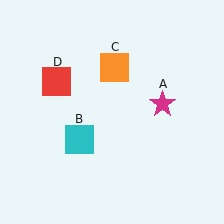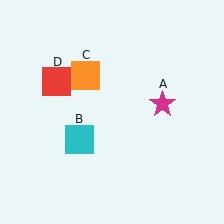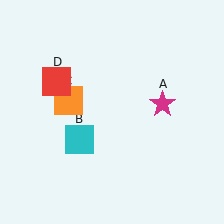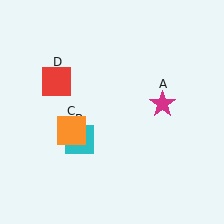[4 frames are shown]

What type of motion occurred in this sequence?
The orange square (object C) rotated counterclockwise around the center of the scene.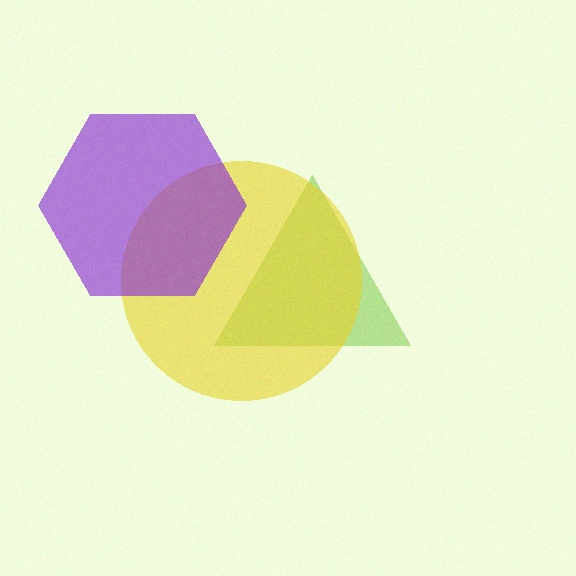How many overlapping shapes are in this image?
There are 3 overlapping shapes in the image.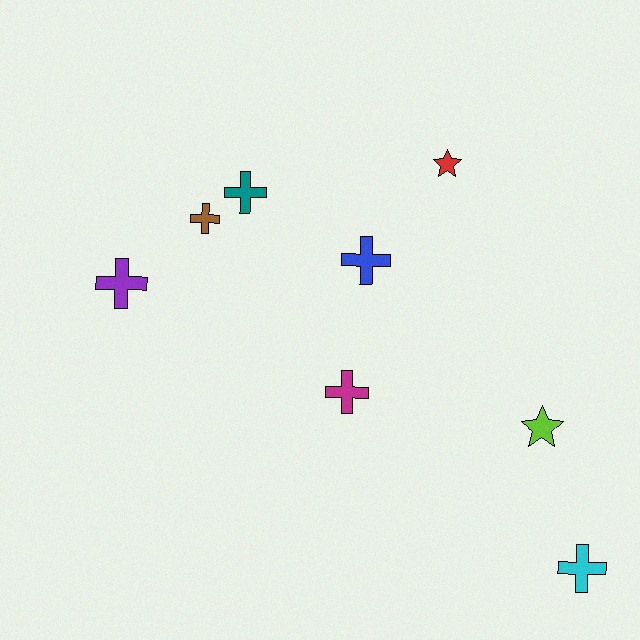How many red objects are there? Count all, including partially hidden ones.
There is 1 red object.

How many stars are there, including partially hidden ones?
There are 2 stars.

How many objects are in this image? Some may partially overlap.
There are 8 objects.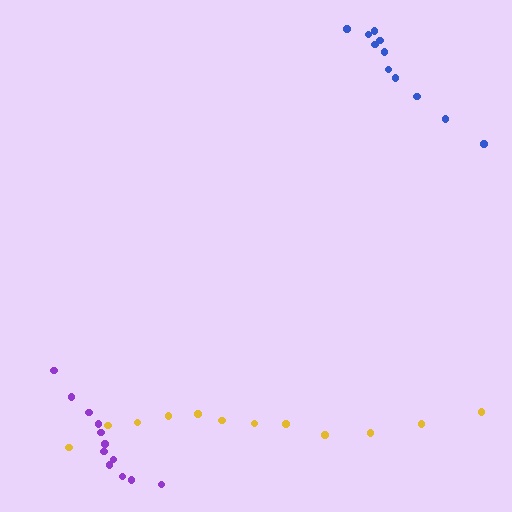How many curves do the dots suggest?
There are 3 distinct paths.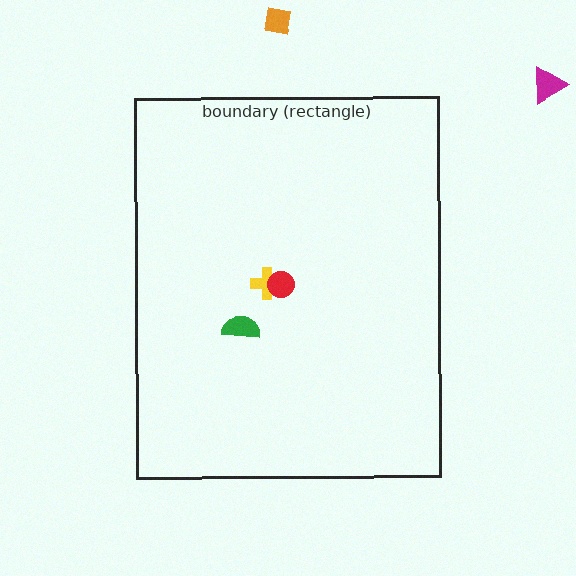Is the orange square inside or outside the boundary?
Outside.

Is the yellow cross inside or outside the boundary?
Inside.